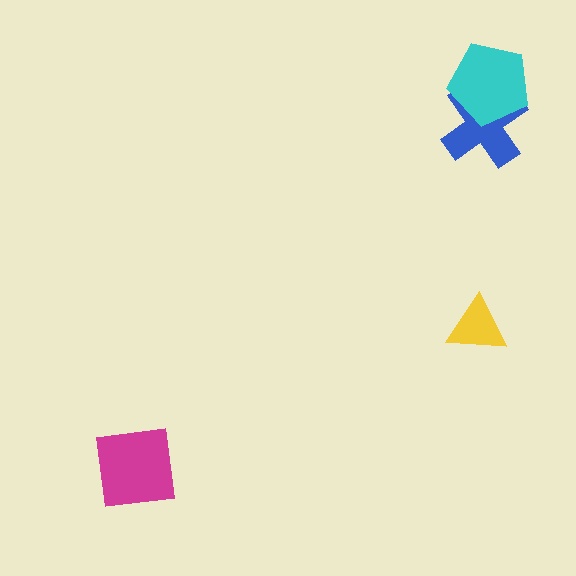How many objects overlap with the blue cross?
1 object overlaps with the blue cross.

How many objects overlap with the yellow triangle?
0 objects overlap with the yellow triangle.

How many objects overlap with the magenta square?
0 objects overlap with the magenta square.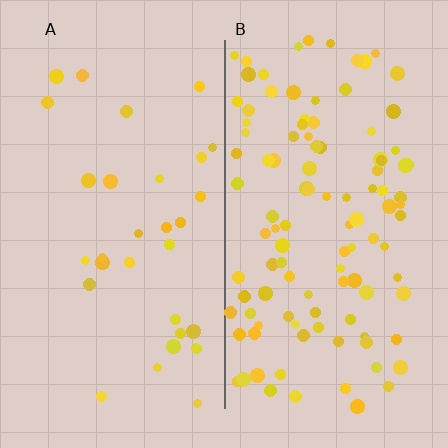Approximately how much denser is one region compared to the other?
Approximately 3.6× — region B over region A.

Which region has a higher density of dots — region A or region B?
B (the right).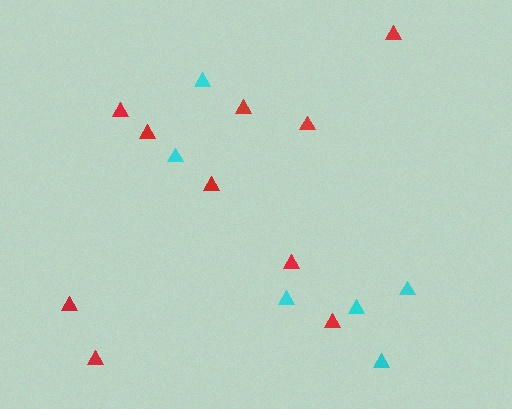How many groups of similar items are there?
There are 2 groups: one group of cyan triangles (6) and one group of red triangles (10).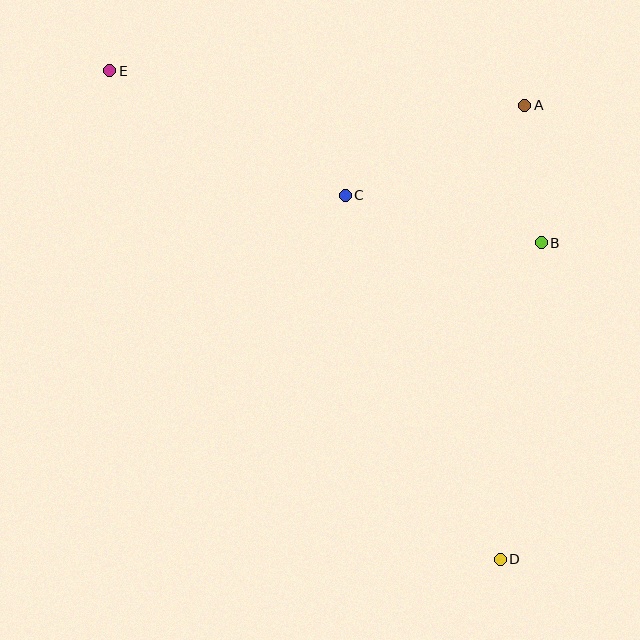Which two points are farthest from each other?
Points D and E are farthest from each other.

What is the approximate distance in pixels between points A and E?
The distance between A and E is approximately 416 pixels.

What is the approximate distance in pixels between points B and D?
The distance between B and D is approximately 319 pixels.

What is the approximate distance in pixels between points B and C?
The distance between B and C is approximately 202 pixels.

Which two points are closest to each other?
Points A and B are closest to each other.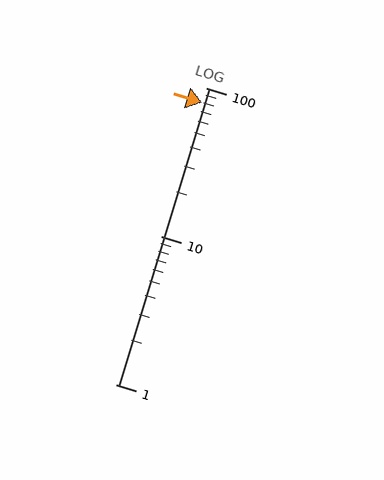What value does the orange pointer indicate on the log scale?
The pointer indicates approximately 80.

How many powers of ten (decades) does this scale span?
The scale spans 2 decades, from 1 to 100.